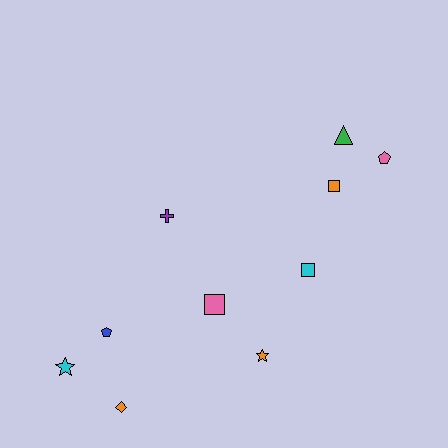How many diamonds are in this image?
There is 1 diamond.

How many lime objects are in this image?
There are no lime objects.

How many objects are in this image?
There are 10 objects.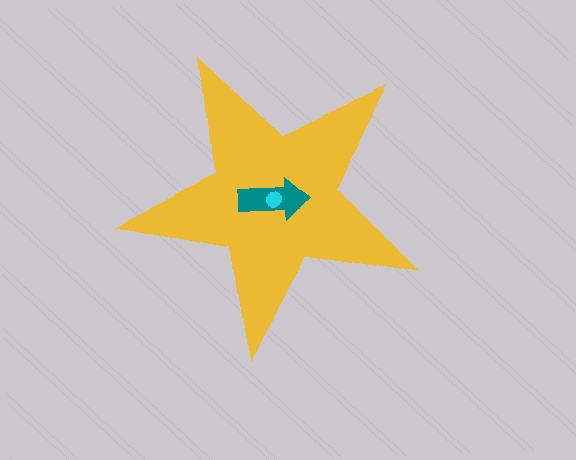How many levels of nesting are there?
3.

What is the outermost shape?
The yellow star.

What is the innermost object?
The cyan circle.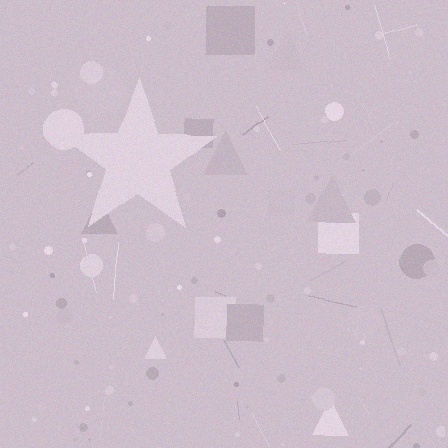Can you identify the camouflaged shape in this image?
The camouflaged shape is a star.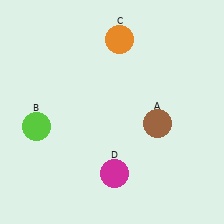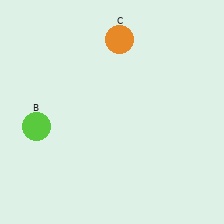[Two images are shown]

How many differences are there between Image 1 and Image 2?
There are 2 differences between the two images.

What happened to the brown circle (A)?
The brown circle (A) was removed in Image 2. It was in the bottom-right area of Image 1.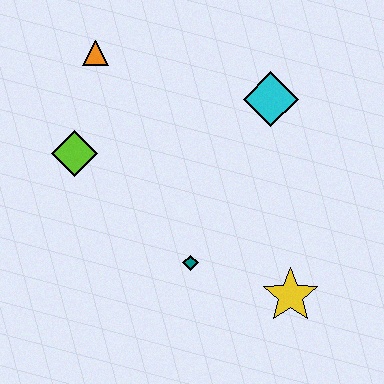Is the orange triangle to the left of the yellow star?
Yes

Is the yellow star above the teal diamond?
No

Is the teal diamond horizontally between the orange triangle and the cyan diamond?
Yes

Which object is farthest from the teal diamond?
The orange triangle is farthest from the teal diamond.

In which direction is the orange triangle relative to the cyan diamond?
The orange triangle is to the left of the cyan diamond.